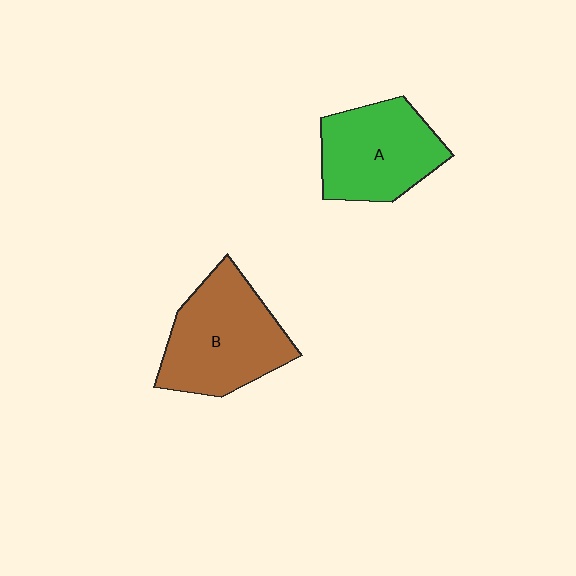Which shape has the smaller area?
Shape A (green).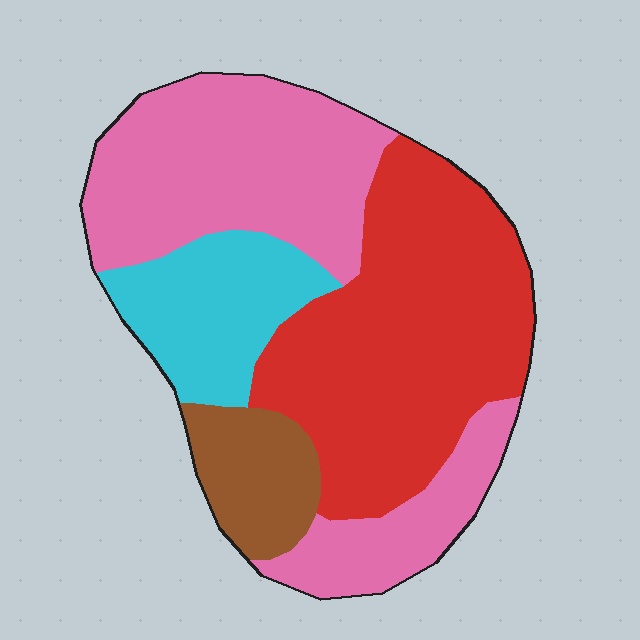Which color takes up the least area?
Brown, at roughly 10%.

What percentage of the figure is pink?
Pink takes up about three eighths (3/8) of the figure.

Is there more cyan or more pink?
Pink.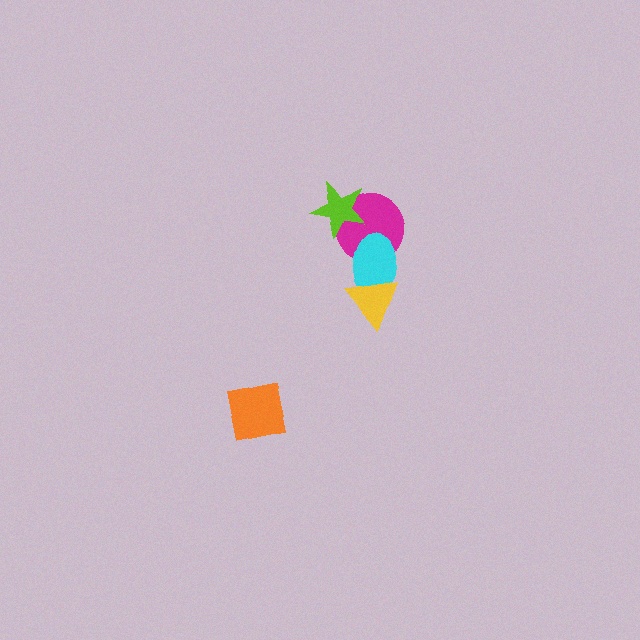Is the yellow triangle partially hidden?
No, no other shape covers it.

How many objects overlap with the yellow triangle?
1 object overlaps with the yellow triangle.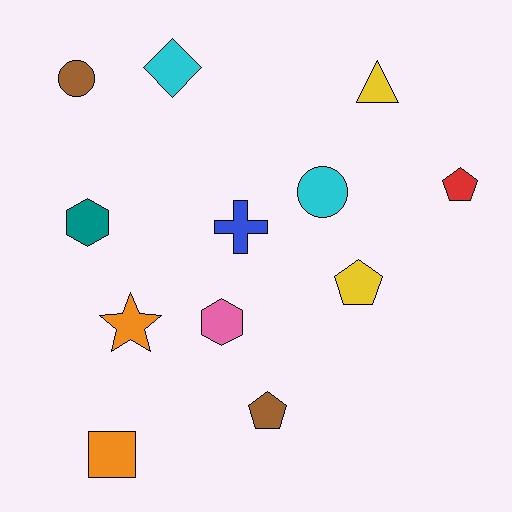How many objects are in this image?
There are 12 objects.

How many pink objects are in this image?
There is 1 pink object.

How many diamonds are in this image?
There is 1 diamond.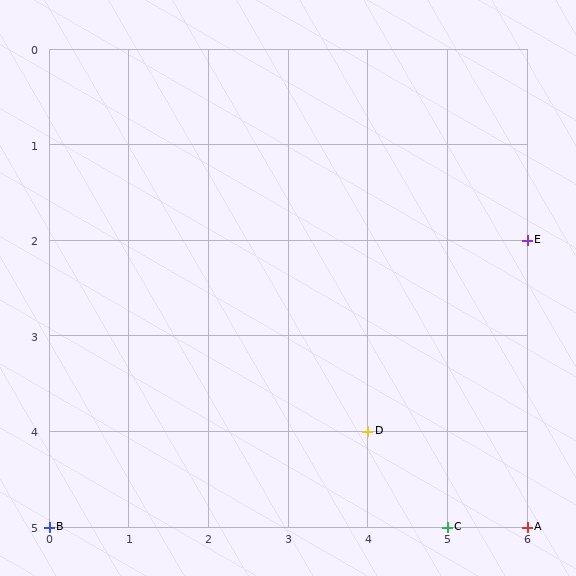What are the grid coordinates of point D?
Point D is at grid coordinates (4, 4).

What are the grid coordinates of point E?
Point E is at grid coordinates (6, 2).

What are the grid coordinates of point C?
Point C is at grid coordinates (5, 5).